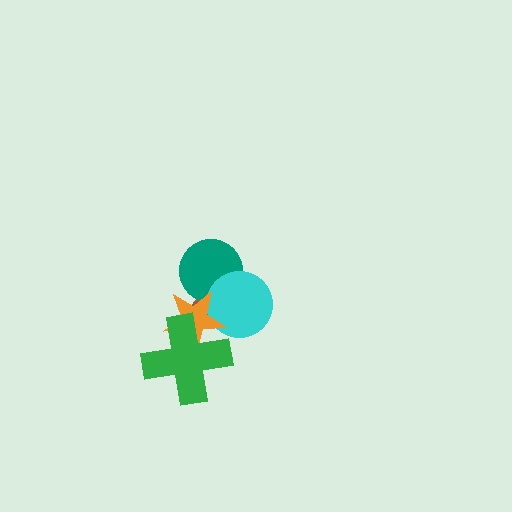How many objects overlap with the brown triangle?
4 objects overlap with the brown triangle.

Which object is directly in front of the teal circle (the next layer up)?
The cyan circle is directly in front of the teal circle.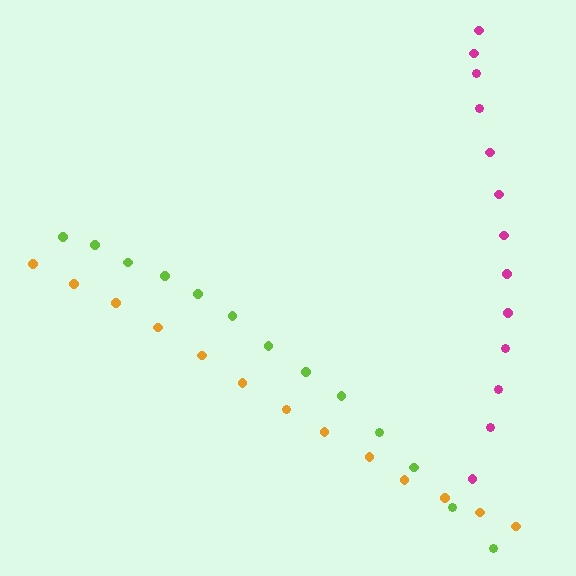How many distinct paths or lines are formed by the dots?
There are 3 distinct paths.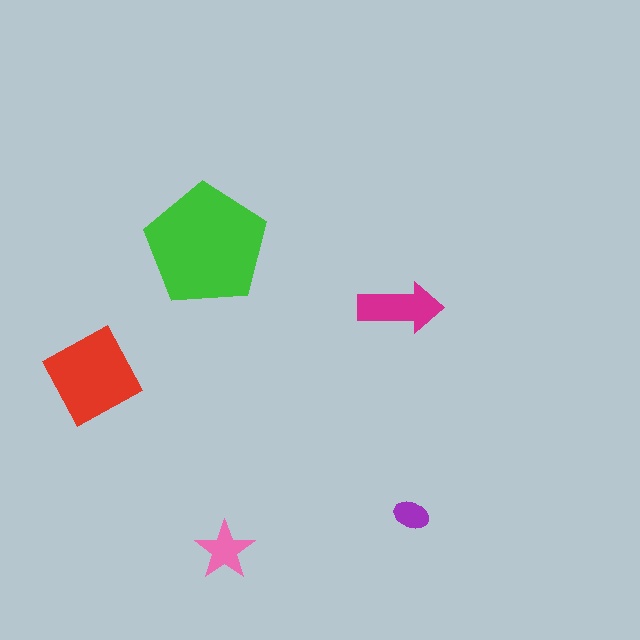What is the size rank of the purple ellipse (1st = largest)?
5th.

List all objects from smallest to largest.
The purple ellipse, the pink star, the magenta arrow, the red square, the green pentagon.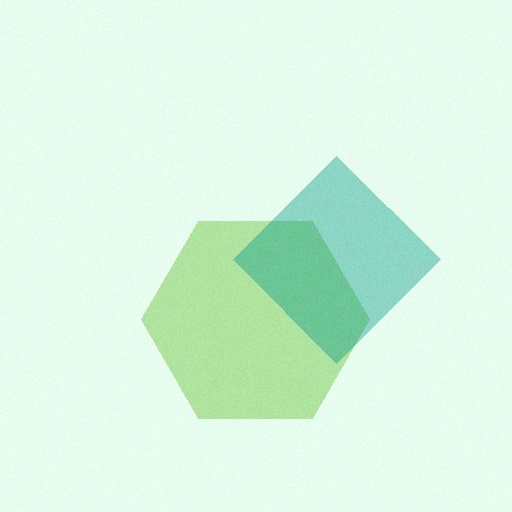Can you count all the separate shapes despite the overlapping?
Yes, there are 2 separate shapes.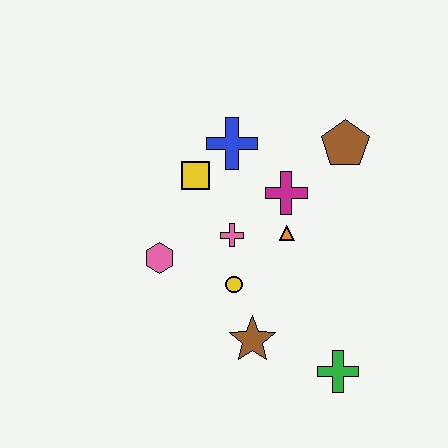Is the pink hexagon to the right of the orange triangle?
No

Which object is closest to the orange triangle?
The magenta cross is closest to the orange triangle.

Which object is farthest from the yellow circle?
The brown pentagon is farthest from the yellow circle.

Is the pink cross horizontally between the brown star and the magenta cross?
No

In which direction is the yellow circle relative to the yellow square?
The yellow circle is below the yellow square.